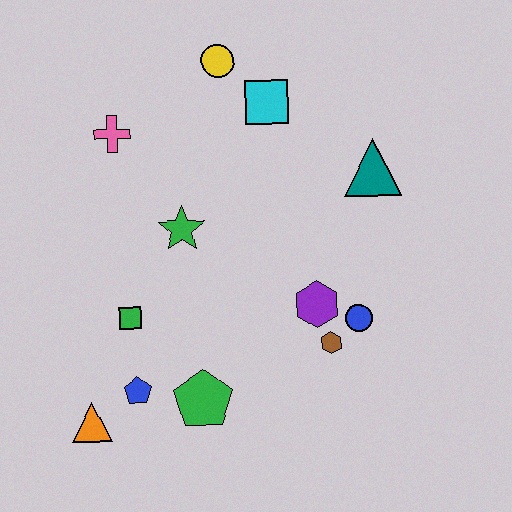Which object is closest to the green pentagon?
The blue pentagon is closest to the green pentagon.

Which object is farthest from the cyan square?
The orange triangle is farthest from the cyan square.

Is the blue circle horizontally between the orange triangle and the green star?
No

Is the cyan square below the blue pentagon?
No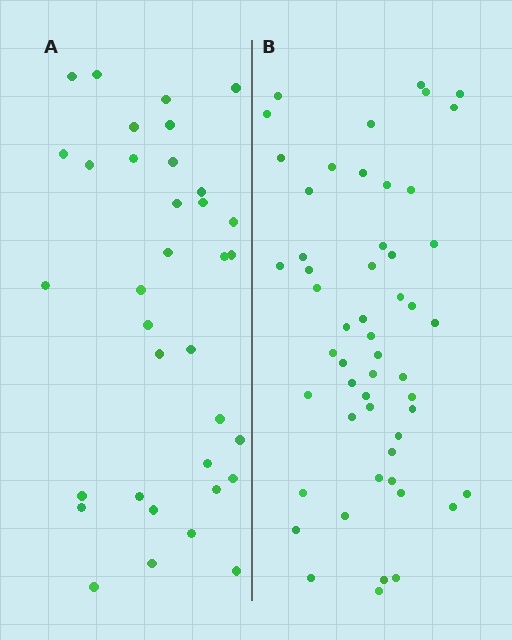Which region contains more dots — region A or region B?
Region B (the right region) has more dots.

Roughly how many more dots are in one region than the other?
Region B has approximately 20 more dots than region A.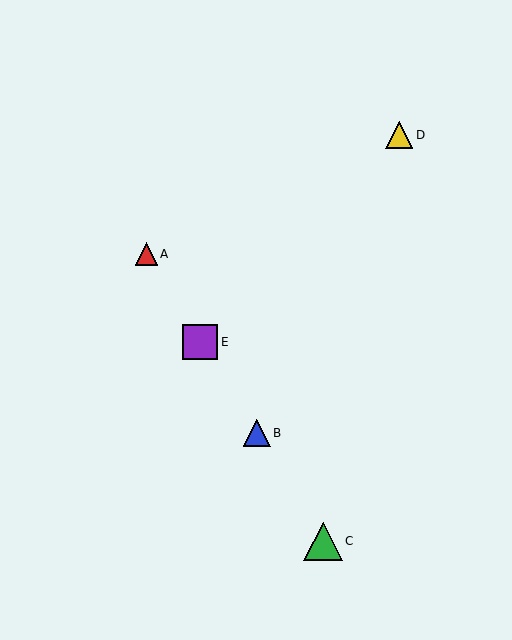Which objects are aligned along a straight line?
Objects A, B, C, E are aligned along a straight line.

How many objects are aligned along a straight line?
4 objects (A, B, C, E) are aligned along a straight line.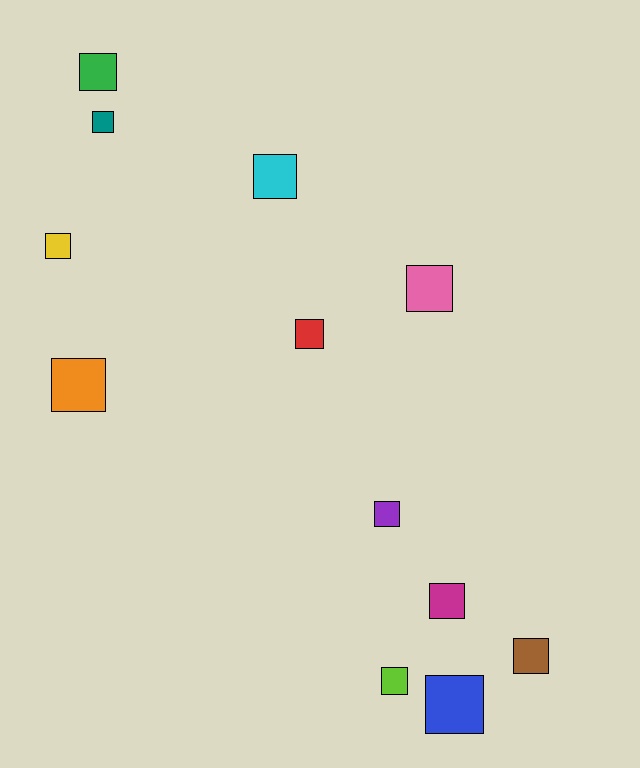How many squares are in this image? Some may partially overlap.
There are 12 squares.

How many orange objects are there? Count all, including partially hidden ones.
There is 1 orange object.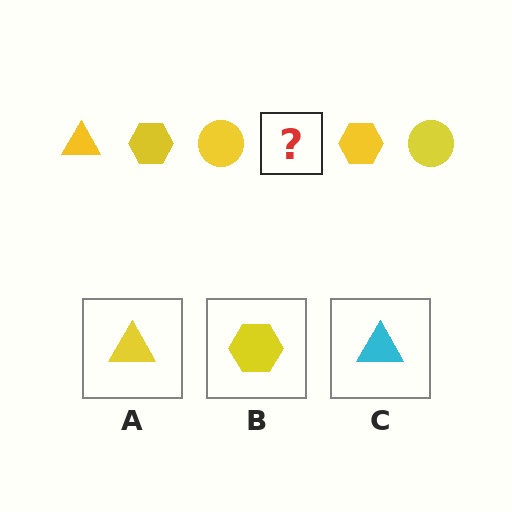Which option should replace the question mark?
Option A.